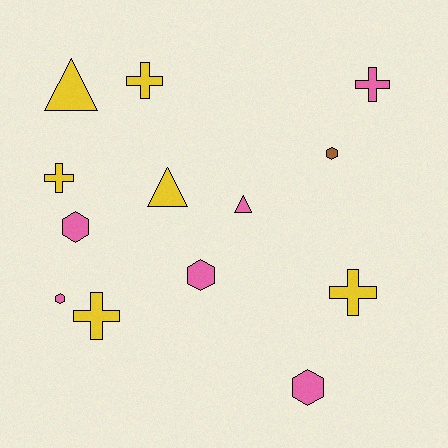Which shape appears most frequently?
Hexagon, with 5 objects.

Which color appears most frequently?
Pink, with 6 objects.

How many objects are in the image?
There are 13 objects.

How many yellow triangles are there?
There are 2 yellow triangles.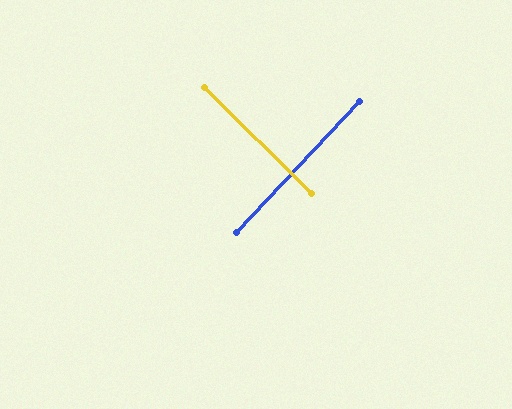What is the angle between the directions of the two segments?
Approximately 89 degrees.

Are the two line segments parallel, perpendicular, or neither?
Perpendicular — they meet at approximately 89°.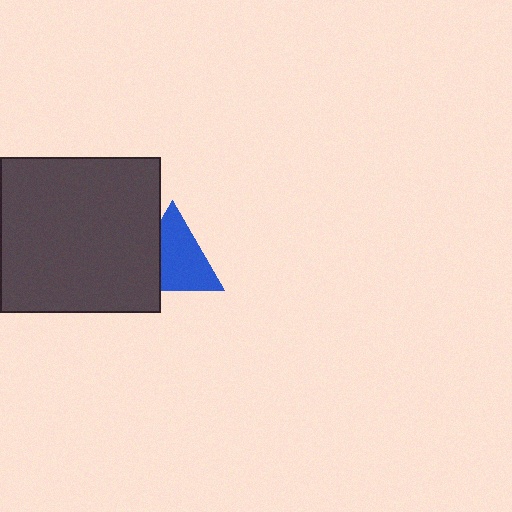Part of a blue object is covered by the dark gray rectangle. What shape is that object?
It is a triangle.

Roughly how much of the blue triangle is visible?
Most of it is visible (roughly 69%).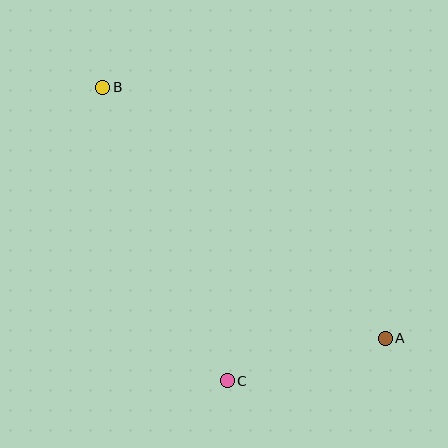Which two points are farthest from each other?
Points A and B are farthest from each other.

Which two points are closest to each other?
Points A and C are closest to each other.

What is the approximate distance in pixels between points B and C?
The distance between B and C is approximately 319 pixels.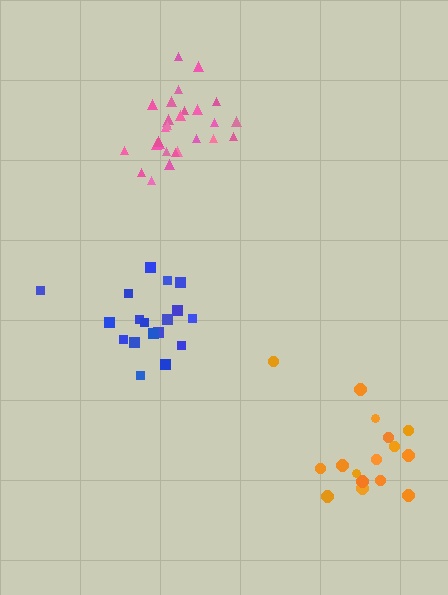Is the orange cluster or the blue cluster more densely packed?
Blue.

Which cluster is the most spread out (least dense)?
Orange.